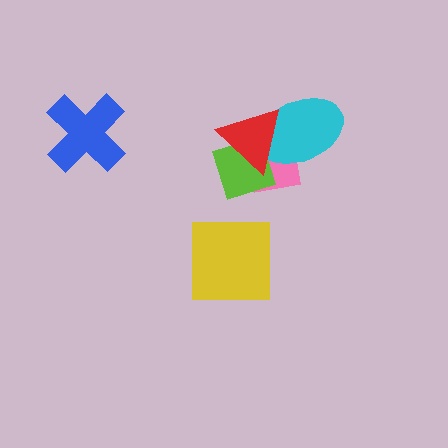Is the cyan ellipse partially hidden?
Yes, it is partially covered by another shape.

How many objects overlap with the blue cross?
0 objects overlap with the blue cross.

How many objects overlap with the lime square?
2 objects overlap with the lime square.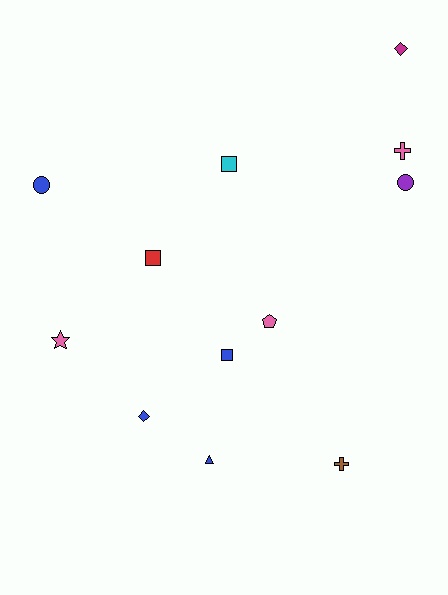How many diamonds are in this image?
There are 2 diamonds.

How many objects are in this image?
There are 12 objects.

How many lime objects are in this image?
There are no lime objects.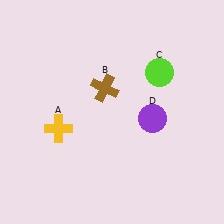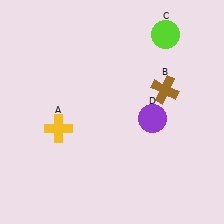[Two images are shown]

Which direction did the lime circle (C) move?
The lime circle (C) moved up.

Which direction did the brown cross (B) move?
The brown cross (B) moved right.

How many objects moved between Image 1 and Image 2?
2 objects moved between the two images.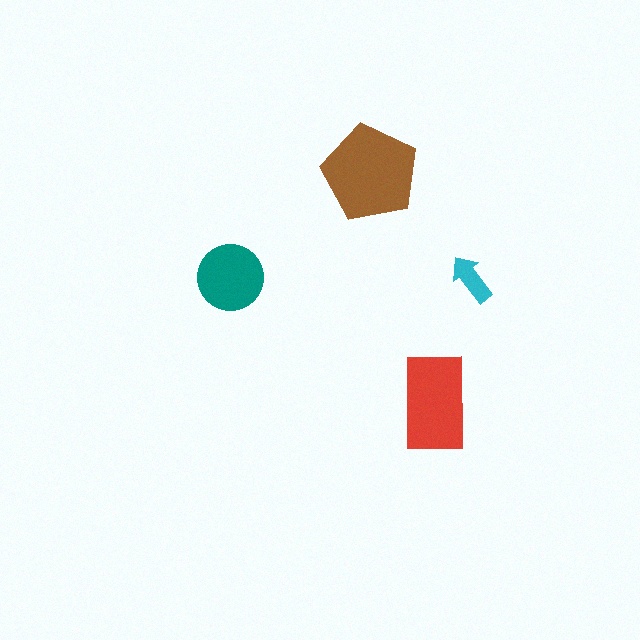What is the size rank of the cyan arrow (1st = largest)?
4th.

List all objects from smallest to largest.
The cyan arrow, the teal circle, the red rectangle, the brown pentagon.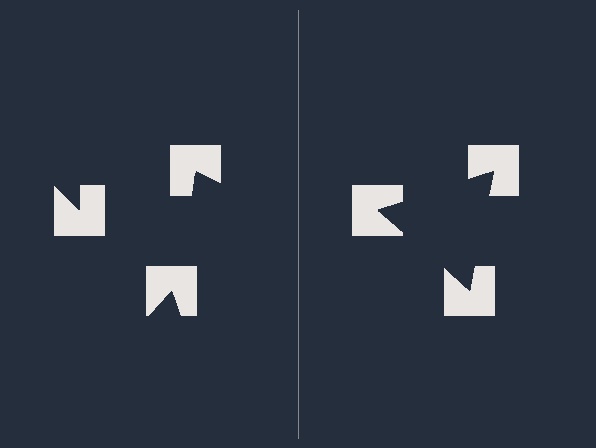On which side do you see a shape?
An illusory triangle appears on the right side. On the left side the wedge cuts are rotated, so no coherent shape forms.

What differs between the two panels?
The notched squares are positioned identically on both sides; only the wedge orientations differ. On the right they align to a triangle; on the left they are misaligned.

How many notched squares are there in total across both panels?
6 — 3 on each side.